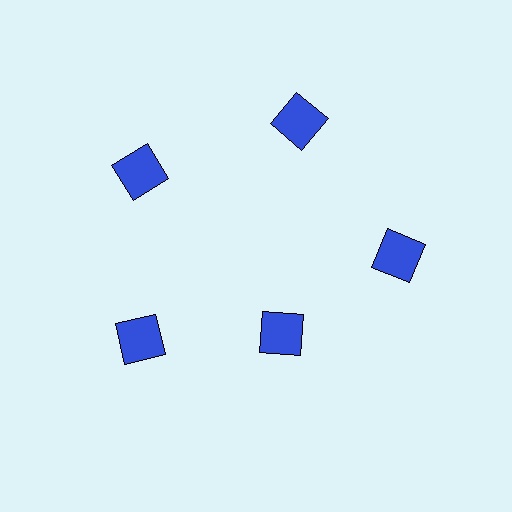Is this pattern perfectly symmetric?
No. The 5 blue squares are arranged in a ring, but one element near the 5 o'clock position is pulled inward toward the center, breaking the 5-fold rotational symmetry.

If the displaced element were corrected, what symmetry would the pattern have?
It would have 5-fold rotational symmetry — the pattern would map onto itself every 72 degrees.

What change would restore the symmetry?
The symmetry would be restored by moving it outward, back onto the ring so that all 5 squares sit at equal angles and equal distance from the center.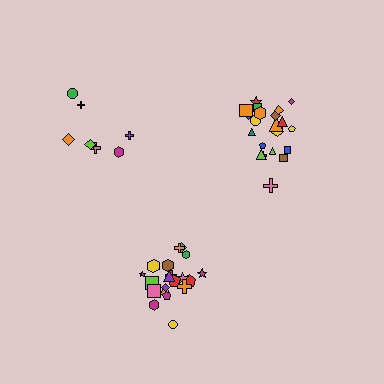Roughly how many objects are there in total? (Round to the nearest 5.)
Roughly 50 objects in total.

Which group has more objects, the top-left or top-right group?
The top-right group.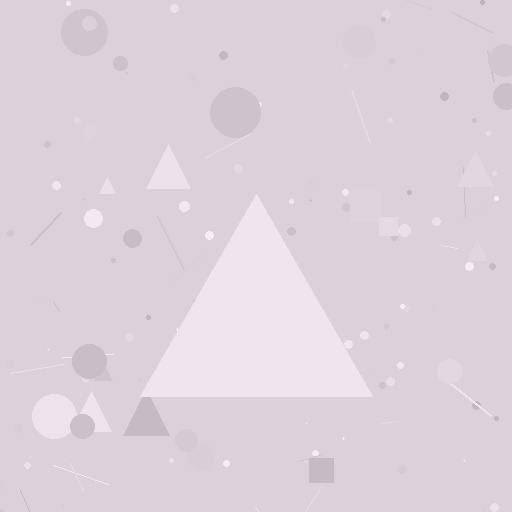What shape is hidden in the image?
A triangle is hidden in the image.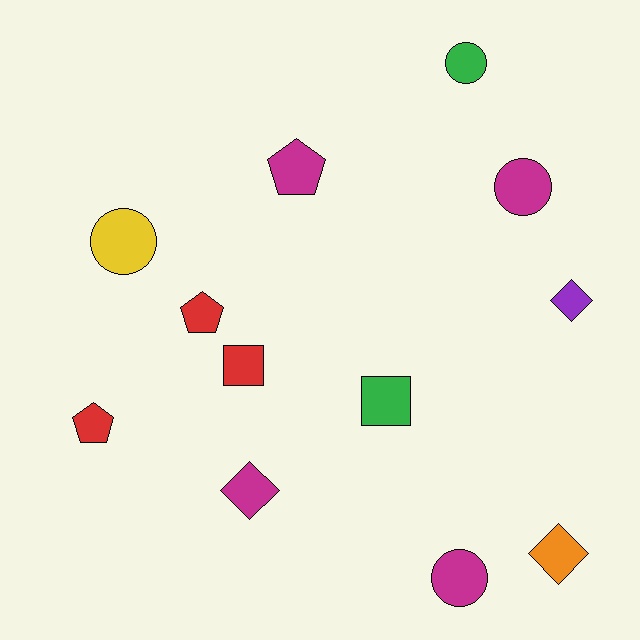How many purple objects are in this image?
There is 1 purple object.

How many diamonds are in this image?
There are 3 diamonds.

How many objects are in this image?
There are 12 objects.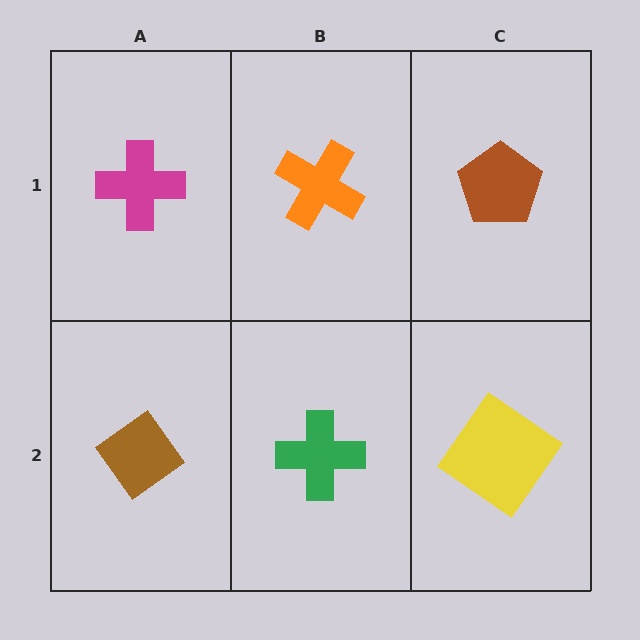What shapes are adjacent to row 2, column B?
An orange cross (row 1, column B), a brown diamond (row 2, column A), a yellow diamond (row 2, column C).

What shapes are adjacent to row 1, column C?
A yellow diamond (row 2, column C), an orange cross (row 1, column B).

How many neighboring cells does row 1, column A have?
2.